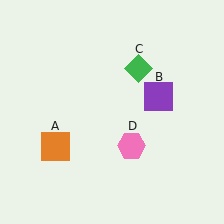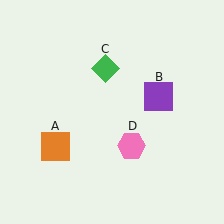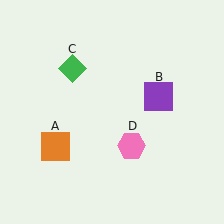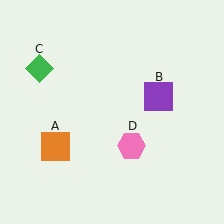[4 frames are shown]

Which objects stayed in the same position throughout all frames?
Orange square (object A) and purple square (object B) and pink hexagon (object D) remained stationary.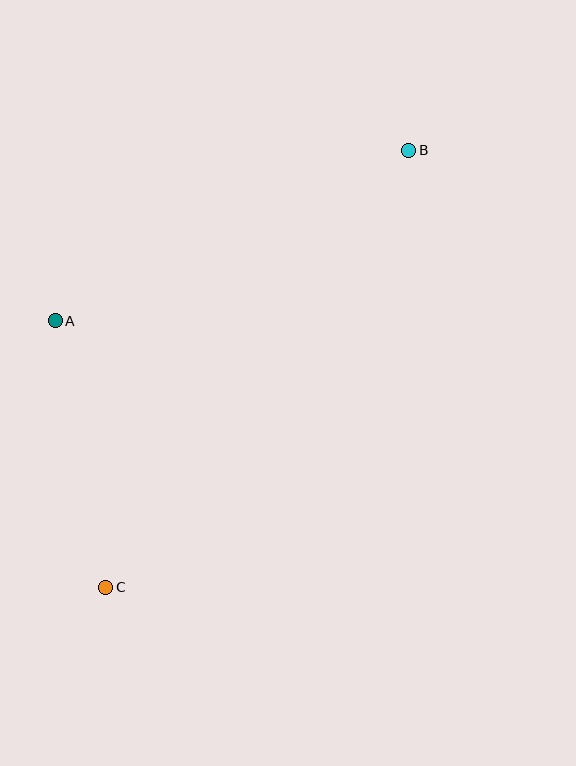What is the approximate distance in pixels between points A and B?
The distance between A and B is approximately 393 pixels.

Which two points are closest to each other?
Points A and C are closest to each other.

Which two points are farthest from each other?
Points B and C are farthest from each other.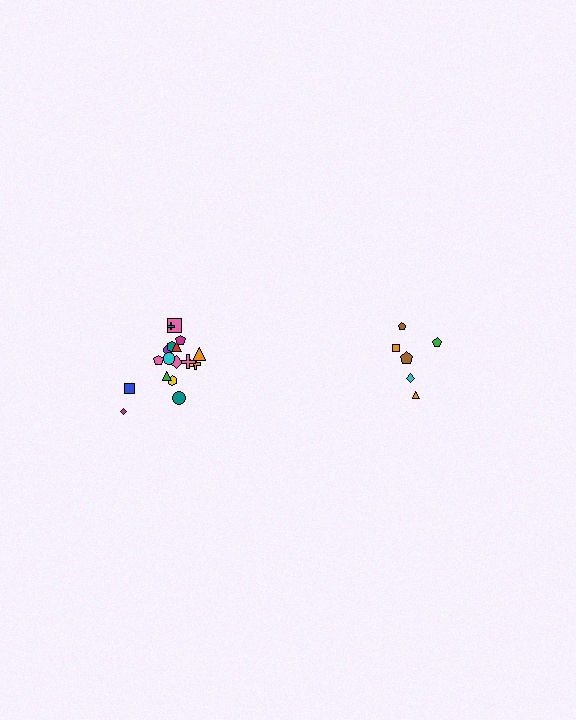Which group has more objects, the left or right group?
The left group.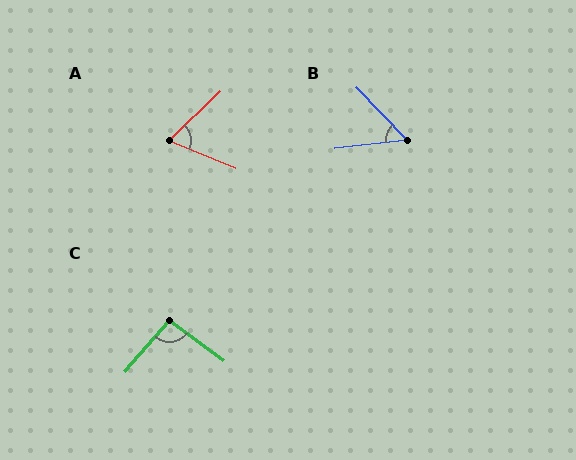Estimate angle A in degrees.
Approximately 66 degrees.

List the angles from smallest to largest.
B (52°), A (66°), C (94°).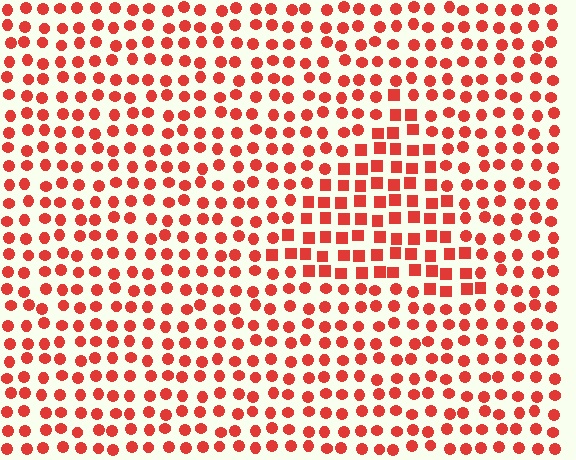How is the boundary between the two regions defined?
The boundary is defined by a change in element shape: squares inside vs. circles outside. All elements share the same color and spacing.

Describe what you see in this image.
The image is filled with small red elements arranged in a uniform grid. A triangle-shaped region contains squares, while the surrounding area contains circles. The boundary is defined purely by the change in element shape.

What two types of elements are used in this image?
The image uses squares inside the triangle region and circles outside it.